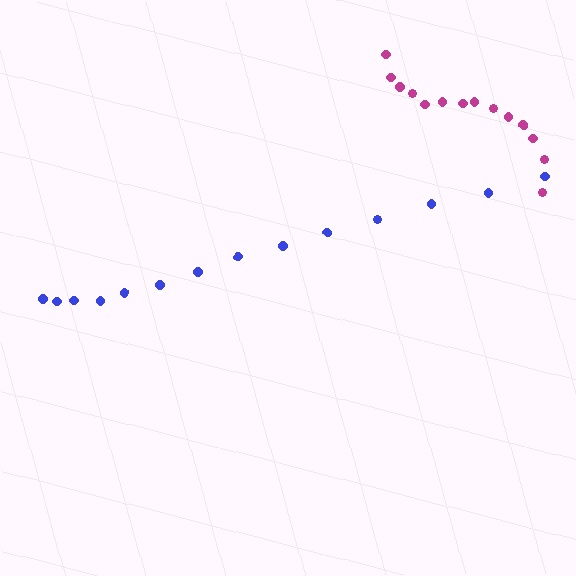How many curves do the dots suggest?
There are 2 distinct paths.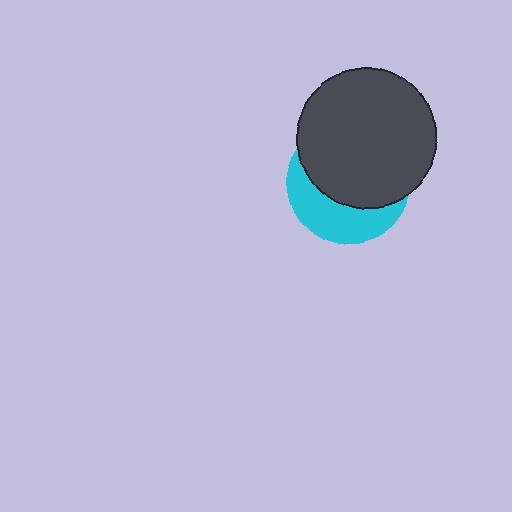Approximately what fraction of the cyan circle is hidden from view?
Roughly 63% of the cyan circle is hidden behind the dark gray circle.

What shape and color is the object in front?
The object in front is a dark gray circle.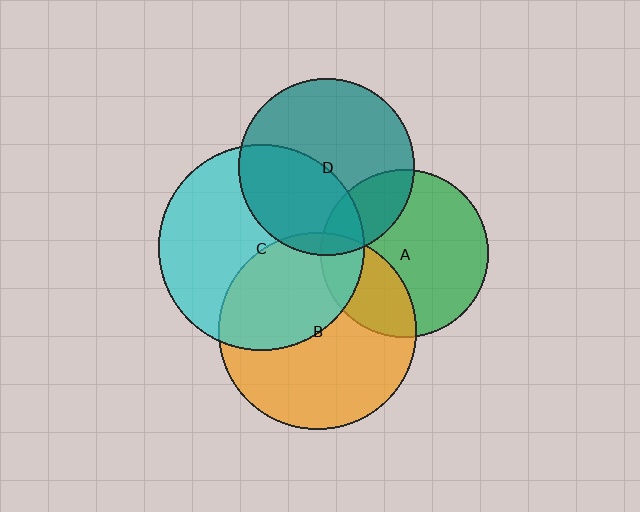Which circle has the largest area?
Circle C (cyan).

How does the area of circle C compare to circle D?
Approximately 1.4 times.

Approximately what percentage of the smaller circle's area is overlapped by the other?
Approximately 15%.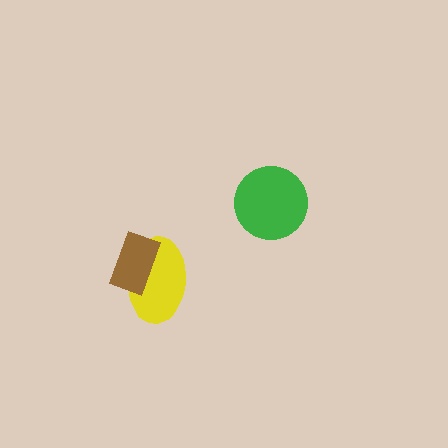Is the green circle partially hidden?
No, no other shape covers it.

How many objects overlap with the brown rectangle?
1 object overlaps with the brown rectangle.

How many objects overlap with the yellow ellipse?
1 object overlaps with the yellow ellipse.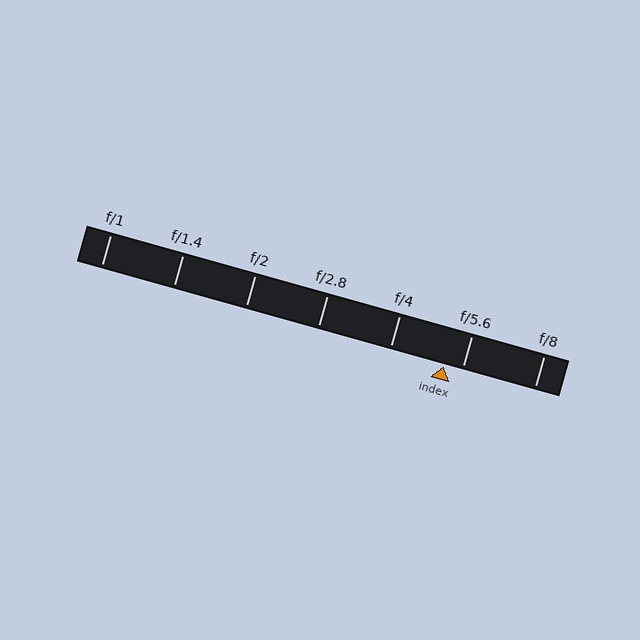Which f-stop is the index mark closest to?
The index mark is closest to f/5.6.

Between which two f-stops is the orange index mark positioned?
The index mark is between f/4 and f/5.6.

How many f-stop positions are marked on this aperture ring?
There are 7 f-stop positions marked.